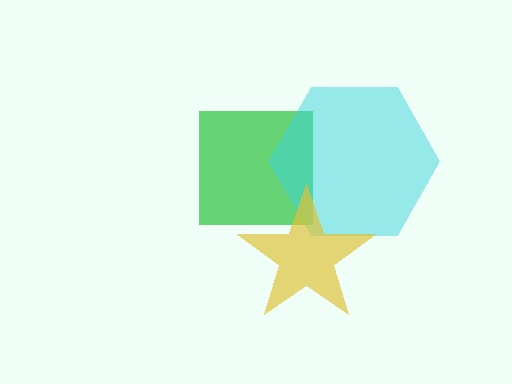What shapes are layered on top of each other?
The layered shapes are: a green square, a cyan hexagon, a yellow star.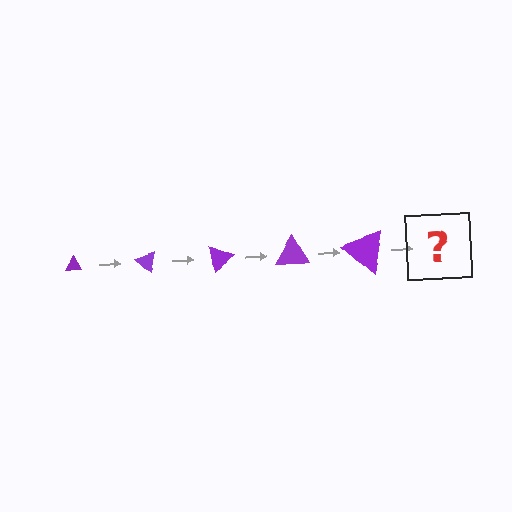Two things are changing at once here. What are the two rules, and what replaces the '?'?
The two rules are that the triangle grows larger each step and it rotates 40 degrees each step. The '?' should be a triangle, larger than the previous one and rotated 200 degrees from the start.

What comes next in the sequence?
The next element should be a triangle, larger than the previous one and rotated 200 degrees from the start.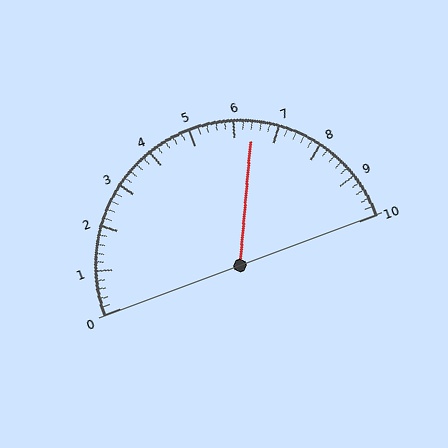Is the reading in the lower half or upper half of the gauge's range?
The reading is in the upper half of the range (0 to 10).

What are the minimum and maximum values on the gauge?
The gauge ranges from 0 to 10.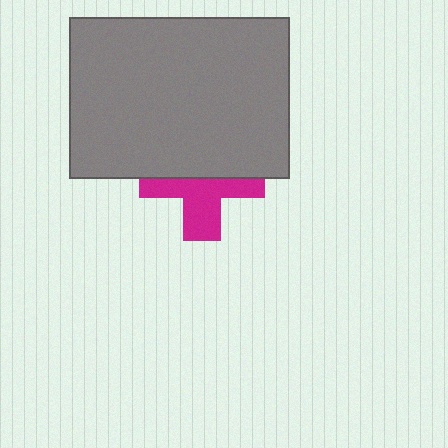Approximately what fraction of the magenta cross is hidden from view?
Roughly 52% of the magenta cross is hidden behind the gray rectangle.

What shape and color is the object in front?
The object in front is a gray rectangle.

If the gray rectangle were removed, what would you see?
You would see the complete magenta cross.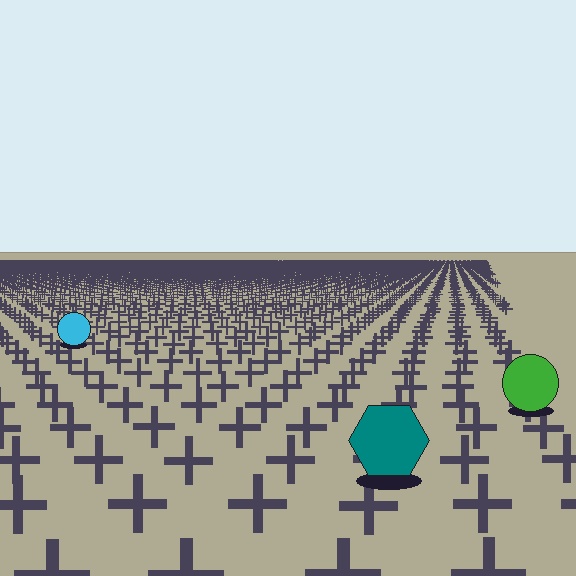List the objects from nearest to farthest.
From nearest to farthest: the teal hexagon, the green circle, the cyan circle.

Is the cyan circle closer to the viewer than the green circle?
No. The green circle is closer — you can tell from the texture gradient: the ground texture is coarser near it.